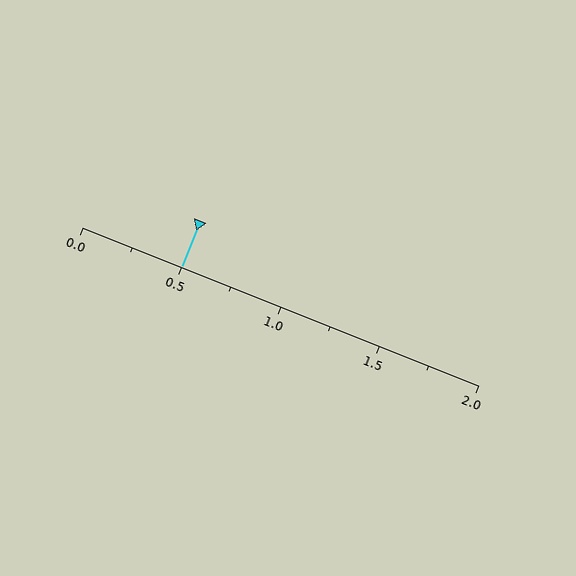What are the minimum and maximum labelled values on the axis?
The axis runs from 0.0 to 2.0.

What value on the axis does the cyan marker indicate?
The marker indicates approximately 0.5.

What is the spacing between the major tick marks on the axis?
The major ticks are spaced 0.5 apart.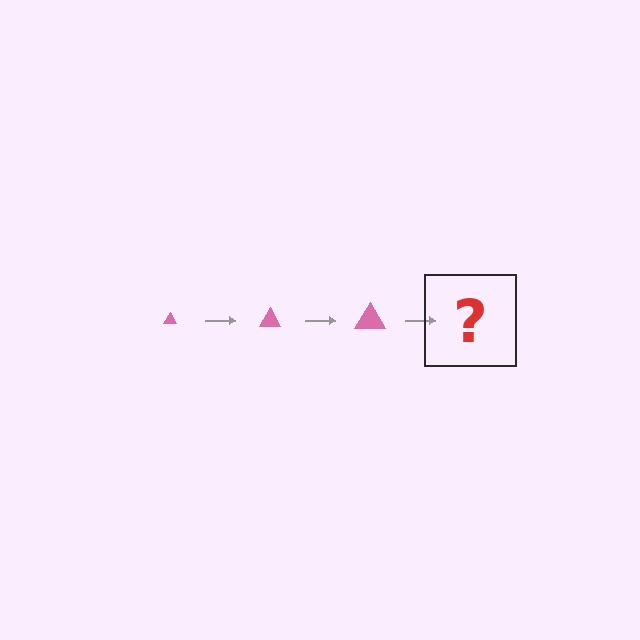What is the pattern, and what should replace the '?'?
The pattern is that the triangle gets progressively larger each step. The '?' should be a pink triangle, larger than the previous one.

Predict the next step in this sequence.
The next step is a pink triangle, larger than the previous one.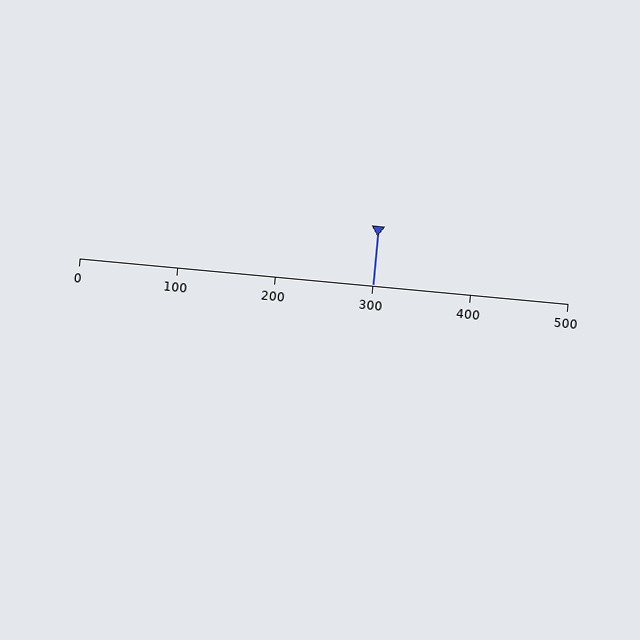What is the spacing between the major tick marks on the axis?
The major ticks are spaced 100 apart.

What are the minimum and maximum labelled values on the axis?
The axis runs from 0 to 500.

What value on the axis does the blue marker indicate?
The marker indicates approximately 300.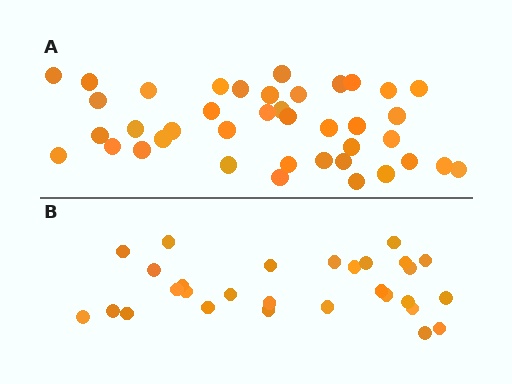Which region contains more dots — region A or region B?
Region A (the top region) has more dots.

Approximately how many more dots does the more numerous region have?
Region A has roughly 12 or so more dots than region B.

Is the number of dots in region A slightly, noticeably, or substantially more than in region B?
Region A has noticeably more, but not dramatically so. The ratio is roughly 1.4 to 1.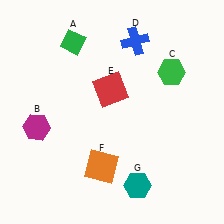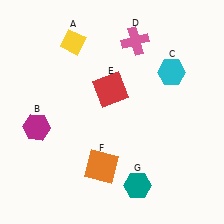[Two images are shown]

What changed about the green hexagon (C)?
In Image 1, C is green. In Image 2, it changed to cyan.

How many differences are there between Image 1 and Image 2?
There are 3 differences between the two images.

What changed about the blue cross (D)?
In Image 1, D is blue. In Image 2, it changed to pink.